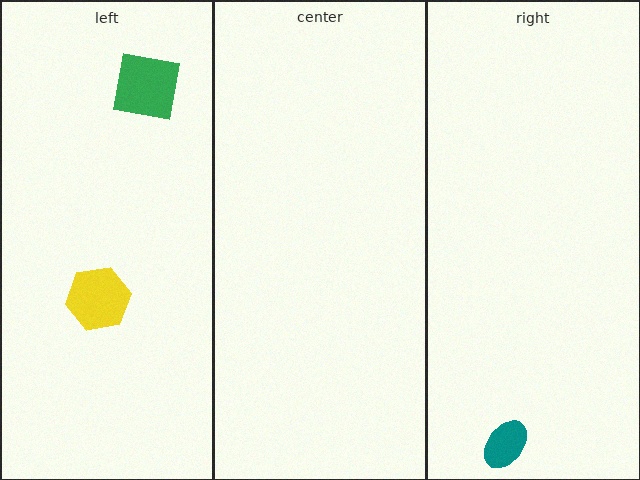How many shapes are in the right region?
1.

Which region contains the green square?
The left region.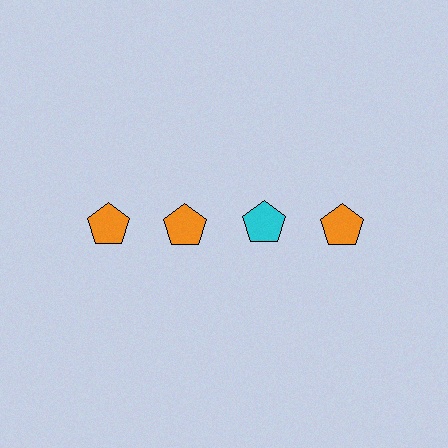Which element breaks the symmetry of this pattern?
The cyan pentagon in the top row, center column breaks the symmetry. All other shapes are orange pentagons.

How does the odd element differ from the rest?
It has a different color: cyan instead of orange.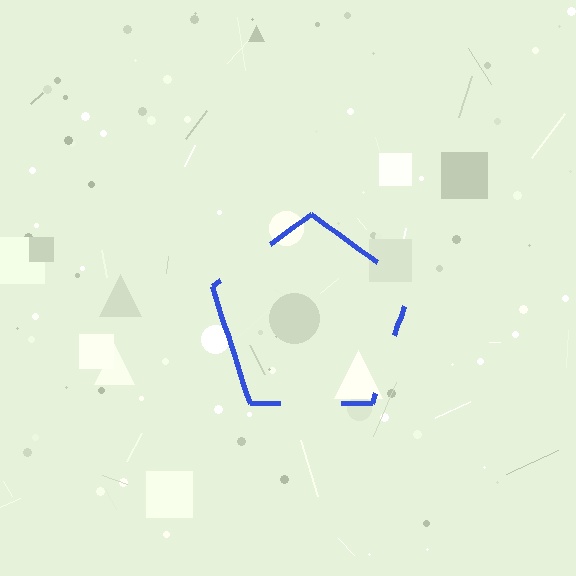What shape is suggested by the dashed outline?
The dashed outline suggests a pentagon.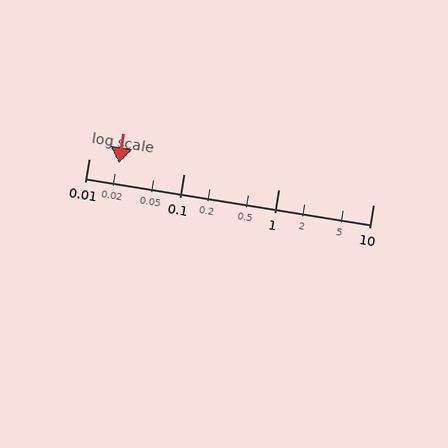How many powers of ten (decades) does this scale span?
The scale spans 3 decades, from 0.01 to 10.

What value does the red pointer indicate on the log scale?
The pointer indicates approximately 0.021.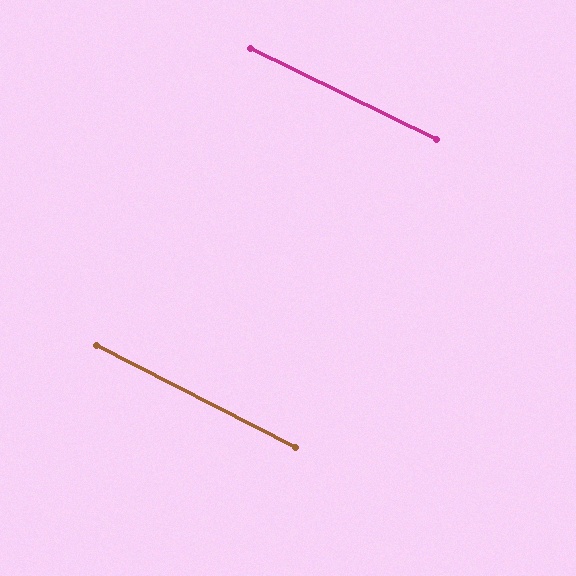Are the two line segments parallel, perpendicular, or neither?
Parallel — their directions differ by only 1.2°.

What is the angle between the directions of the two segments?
Approximately 1 degree.